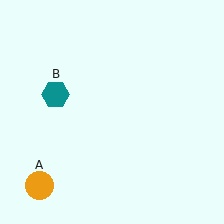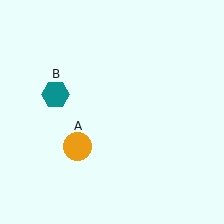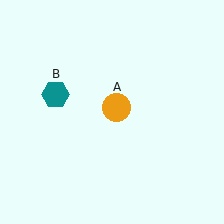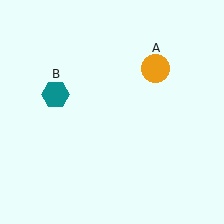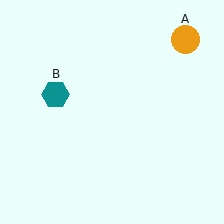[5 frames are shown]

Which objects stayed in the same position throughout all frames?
Teal hexagon (object B) remained stationary.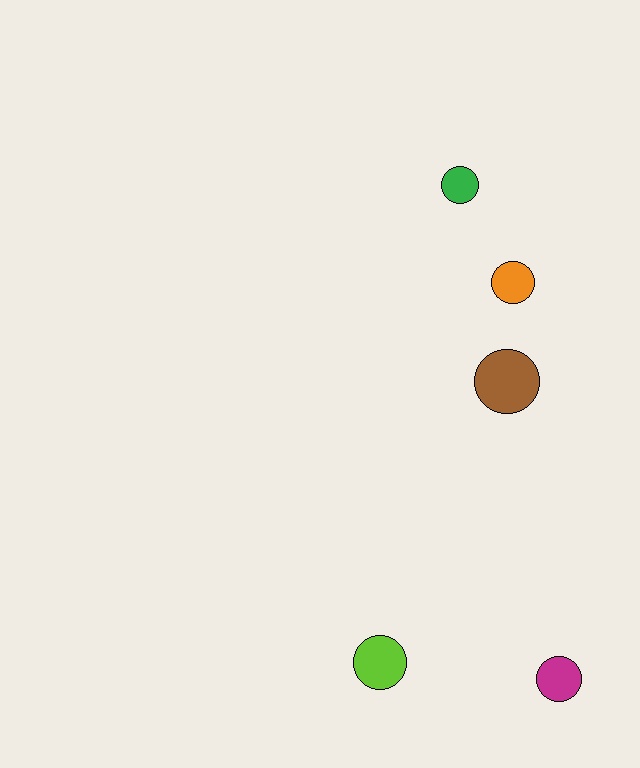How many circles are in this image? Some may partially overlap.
There are 5 circles.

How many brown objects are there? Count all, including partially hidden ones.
There is 1 brown object.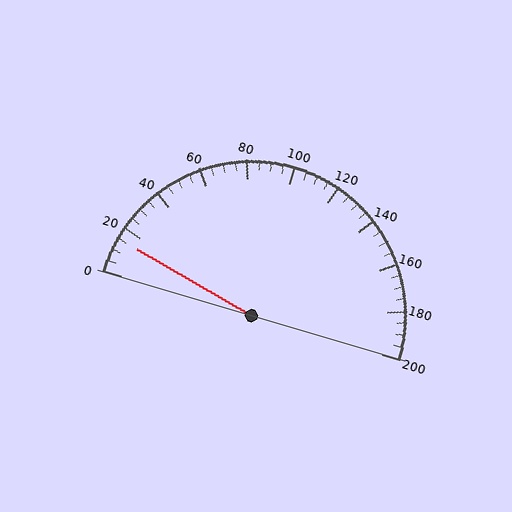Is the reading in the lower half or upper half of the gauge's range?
The reading is in the lower half of the range (0 to 200).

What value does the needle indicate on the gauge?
The needle indicates approximately 15.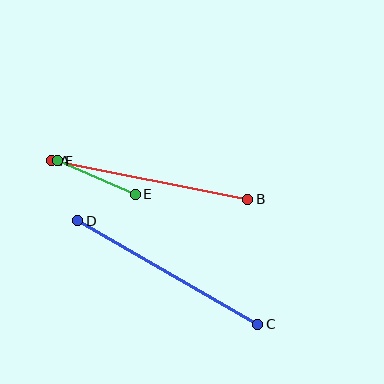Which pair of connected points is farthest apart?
Points C and D are farthest apart.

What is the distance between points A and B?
The distance is approximately 200 pixels.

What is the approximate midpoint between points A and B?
The midpoint is at approximately (150, 180) pixels.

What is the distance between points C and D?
The distance is approximately 208 pixels.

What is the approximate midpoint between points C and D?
The midpoint is at approximately (168, 273) pixels.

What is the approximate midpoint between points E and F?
The midpoint is at approximately (96, 178) pixels.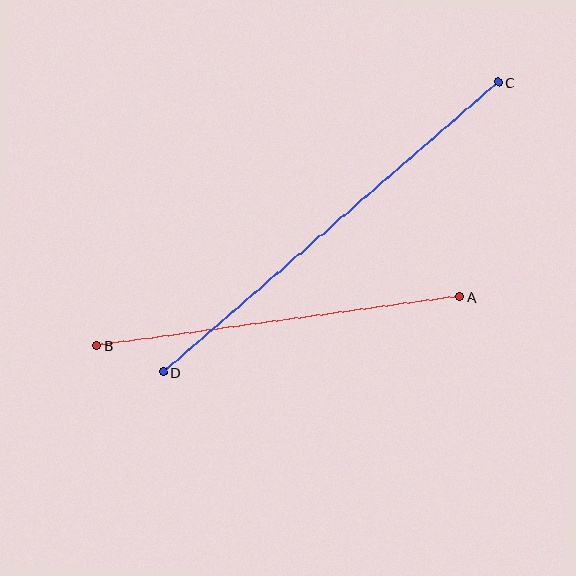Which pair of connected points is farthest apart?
Points C and D are farthest apart.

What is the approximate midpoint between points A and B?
The midpoint is at approximately (278, 321) pixels.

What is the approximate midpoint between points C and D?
The midpoint is at approximately (331, 227) pixels.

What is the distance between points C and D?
The distance is approximately 443 pixels.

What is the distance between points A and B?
The distance is approximately 366 pixels.